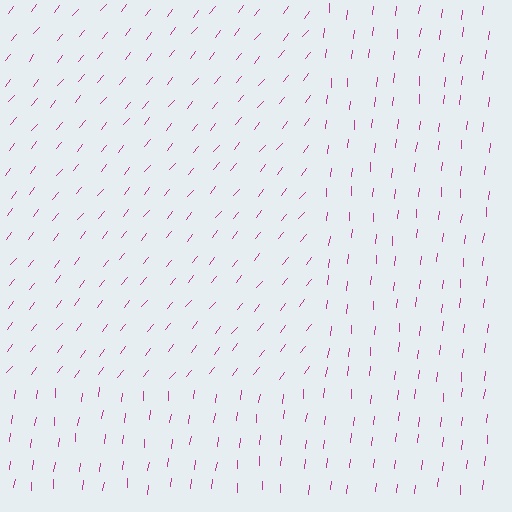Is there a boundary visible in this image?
Yes, there is a texture boundary formed by a change in line orientation.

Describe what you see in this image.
The image is filled with small magenta line segments. A rectangle region in the image has lines oriented differently from the surrounding lines, creating a visible texture boundary.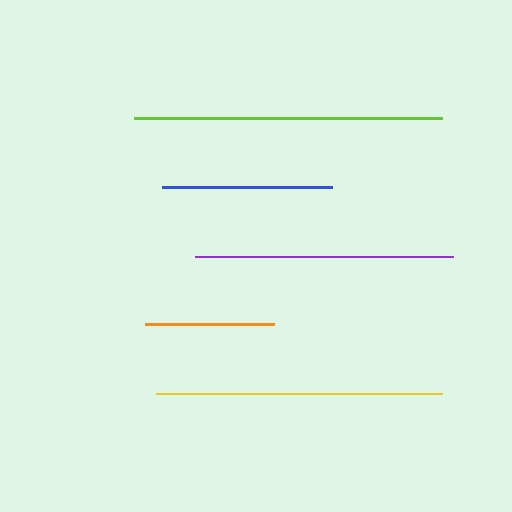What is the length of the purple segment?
The purple segment is approximately 258 pixels long.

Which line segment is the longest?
The lime line is the longest at approximately 308 pixels.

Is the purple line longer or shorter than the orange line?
The purple line is longer than the orange line.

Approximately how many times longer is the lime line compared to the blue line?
The lime line is approximately 1.8 times the length of the blue line.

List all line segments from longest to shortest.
From longest to shortest: lime, yellow, purple, blue, orange.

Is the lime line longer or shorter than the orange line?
The lime line is longer than the orange line.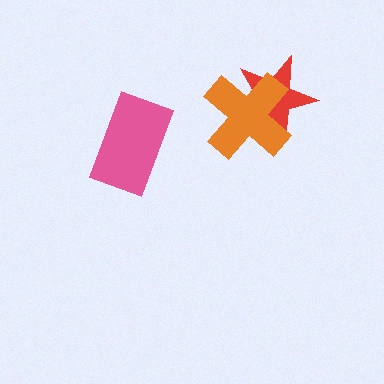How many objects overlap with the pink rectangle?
0 objects overlap with the pink rectangle.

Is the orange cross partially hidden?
No, no other shape covers it.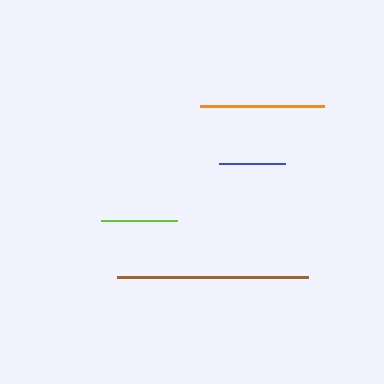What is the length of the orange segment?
The orange segment is approximately 124 pixels long.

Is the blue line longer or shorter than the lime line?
The lime line is longer than the blue line.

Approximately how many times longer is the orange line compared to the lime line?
The orange line is approximately 1.6 times the length of the lime line.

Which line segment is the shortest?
The blue line is the shortest at approximately 66 pixels.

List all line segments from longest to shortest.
From longest to shortest: brown, orange, lime, blue.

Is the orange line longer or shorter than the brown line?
The brown line is longer than the orange line.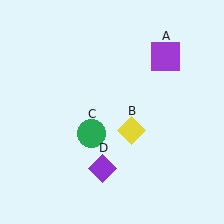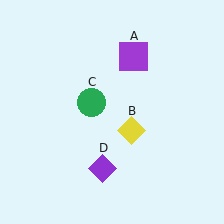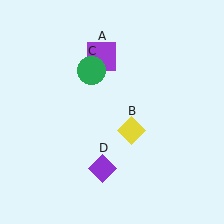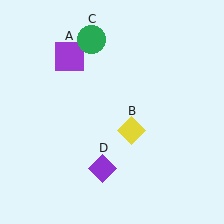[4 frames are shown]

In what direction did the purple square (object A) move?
The purple square (object A) moved left.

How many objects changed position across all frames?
2 objects changed position: purple square (object A), green circle (object C).